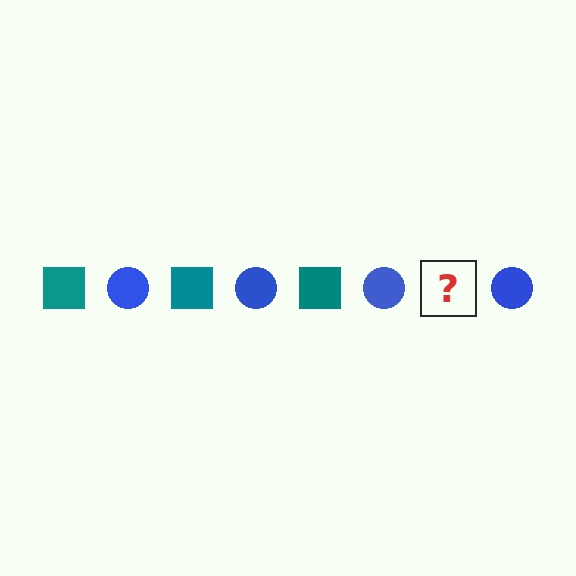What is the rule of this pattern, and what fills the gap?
The rule is that the pattern alternates between teal square and blue circle. The gap should be filled with a teal square.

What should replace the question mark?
The question mark should be replaced with a teal square.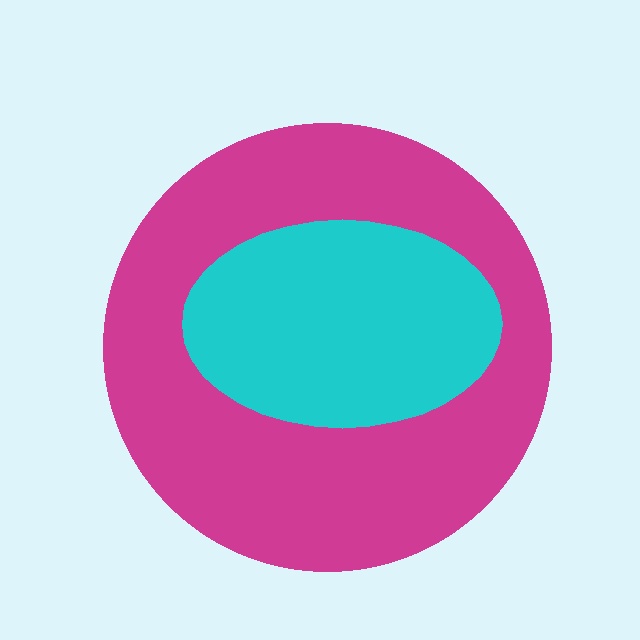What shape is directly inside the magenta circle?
The cyan ellipse.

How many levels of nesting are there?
2.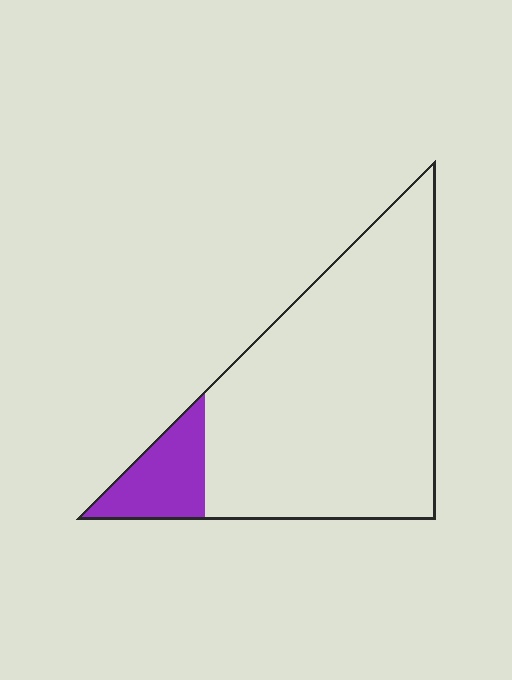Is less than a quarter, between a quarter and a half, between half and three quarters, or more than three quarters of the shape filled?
Less than a quarter.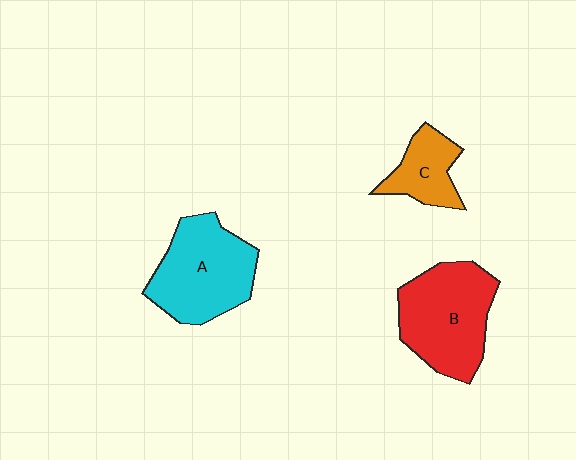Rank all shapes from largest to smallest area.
From largest to smallest: B (red), A (cyan), C (orange).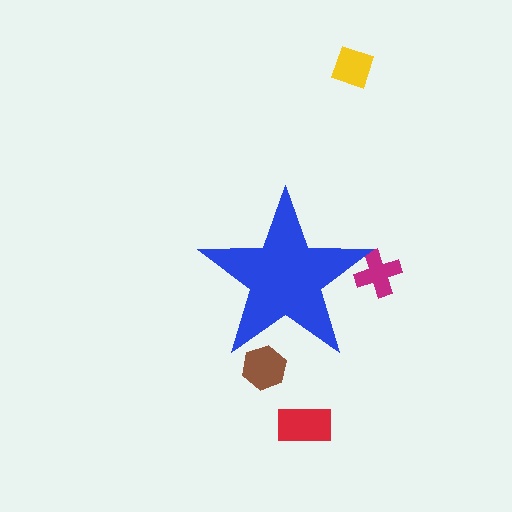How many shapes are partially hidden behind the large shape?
2 shapes are partially hidden.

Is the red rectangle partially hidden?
No, the red rectangle is fully visible.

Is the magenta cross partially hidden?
Yes, the magenta cross is partially hidden behind the blue star.